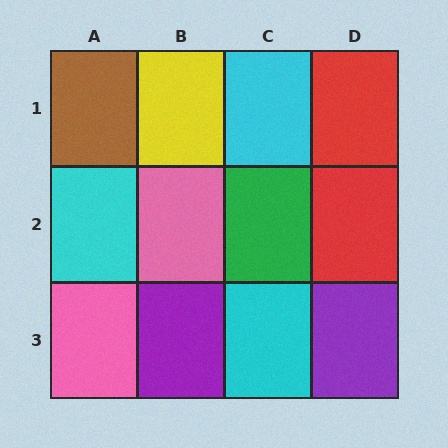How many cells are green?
1 cell is green.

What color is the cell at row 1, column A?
Brown.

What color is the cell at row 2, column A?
Cyan.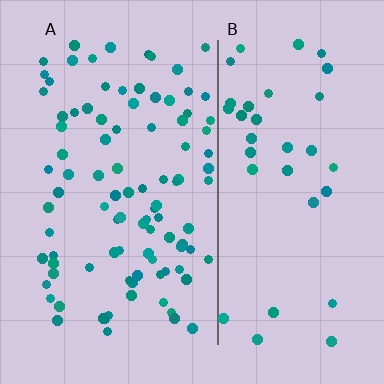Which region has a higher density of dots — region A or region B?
A (the left).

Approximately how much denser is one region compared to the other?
Approximately 2.5× — region A over region B.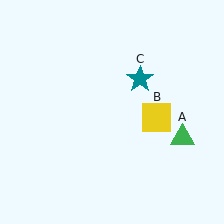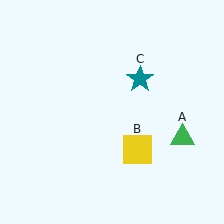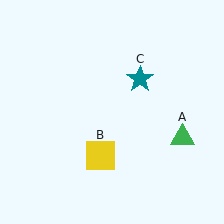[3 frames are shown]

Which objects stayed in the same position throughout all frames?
Green triangle (object A) and teal star (object C) remained stationary.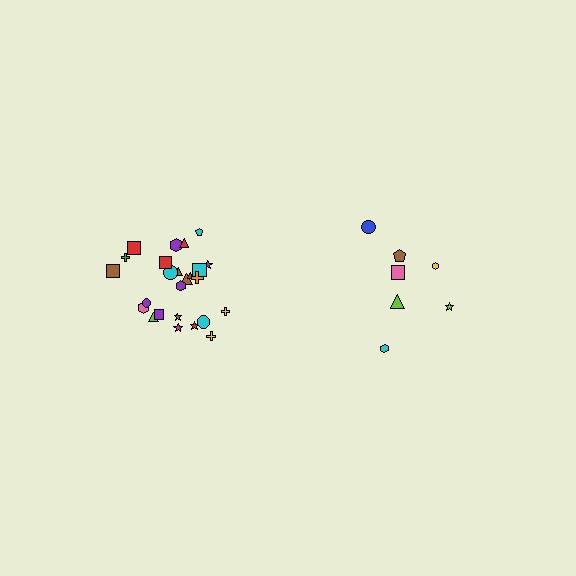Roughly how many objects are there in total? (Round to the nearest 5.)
Roughly 30 objects in total.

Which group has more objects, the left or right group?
The left group.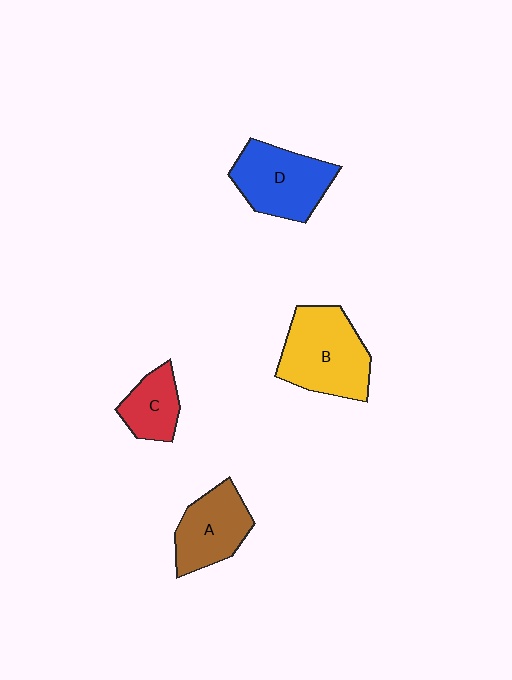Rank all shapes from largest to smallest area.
From largest to smallest: B (yellow), D (blue), A (brown), C (red).